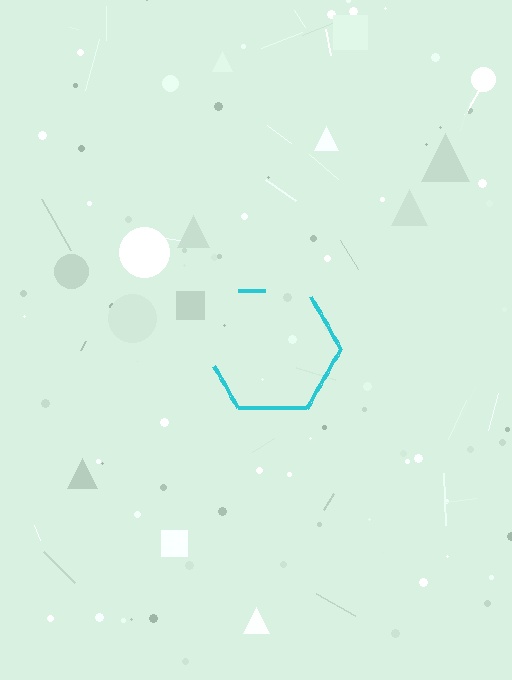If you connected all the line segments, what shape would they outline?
They would outline a hexagon.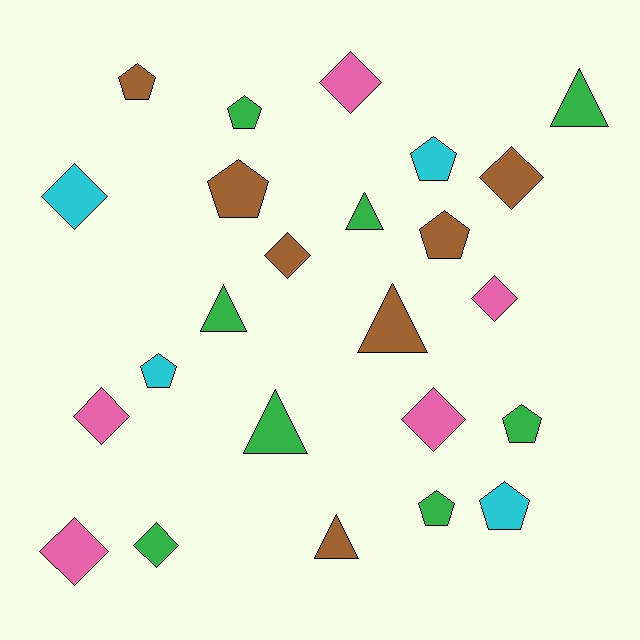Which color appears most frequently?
Green, with 8 objects.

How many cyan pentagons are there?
There are 3 cyan pentagons.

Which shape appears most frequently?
Diamond, with 9 objects.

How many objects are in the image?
There are 24 objects.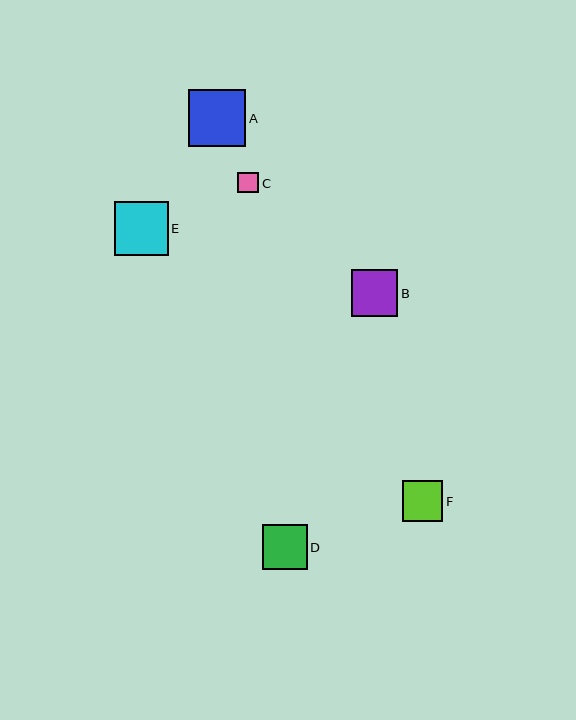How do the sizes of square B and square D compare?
Square B and square D are approximately the same size.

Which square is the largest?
Square A is the largest with a size of approximately 57 pixels.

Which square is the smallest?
Square C is the smallest with a size of approximately 21 pixels.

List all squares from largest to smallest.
From largest to smallest: A, E, B, D, F, C.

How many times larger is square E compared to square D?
Square E is approximately 1.2 times the size of square D.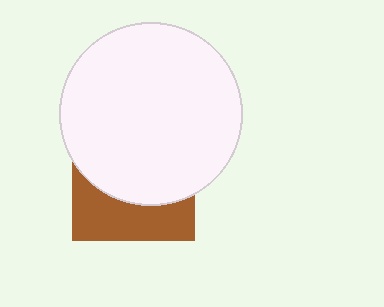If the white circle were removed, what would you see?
You would see the complete brown square.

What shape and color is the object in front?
The object in front is a white circle.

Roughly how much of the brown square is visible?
A small part of it is visible (roughly 37%).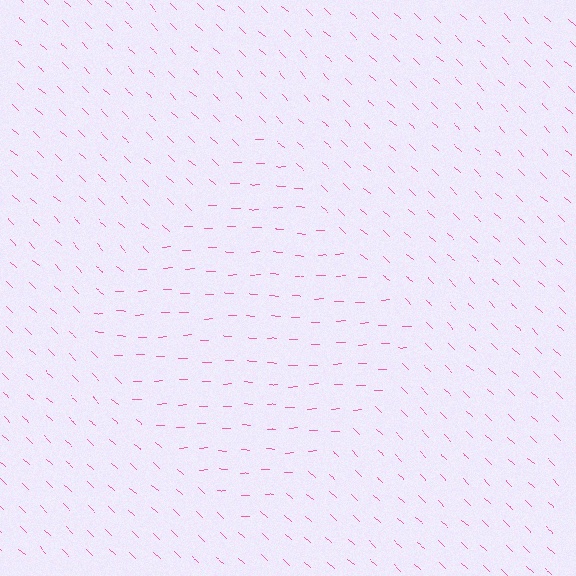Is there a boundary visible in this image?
Yes, there is a texture boundary formed by a change in line orientation.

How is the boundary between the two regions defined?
The boundary is defined purely by a change in line orientation (approximately 45 degrees difference). All lines are the same color and thickness.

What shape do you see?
I see a diamond.